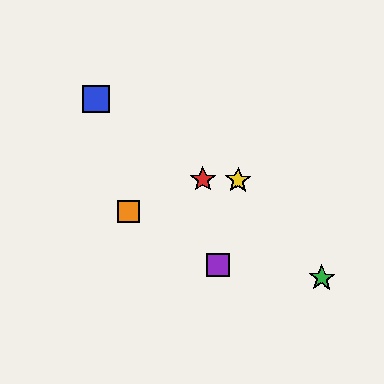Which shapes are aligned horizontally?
The red star, the yellow star are aligned horizontally.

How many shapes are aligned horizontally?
2 shapes (the red star, the yellow star) are aligned horizontally.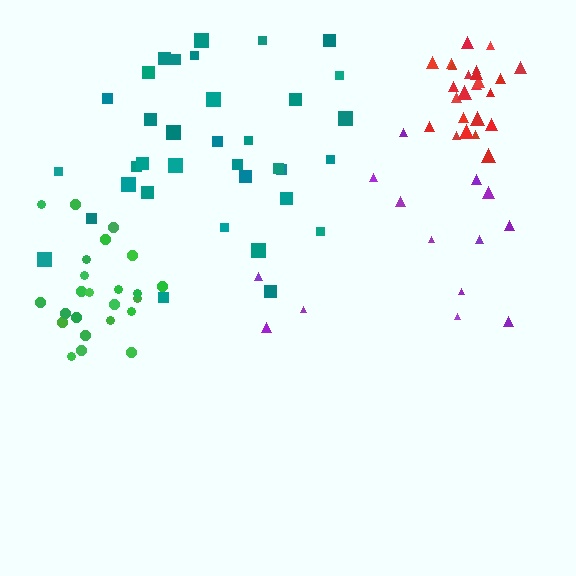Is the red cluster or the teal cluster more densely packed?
Red.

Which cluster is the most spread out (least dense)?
Purple.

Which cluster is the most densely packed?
Red.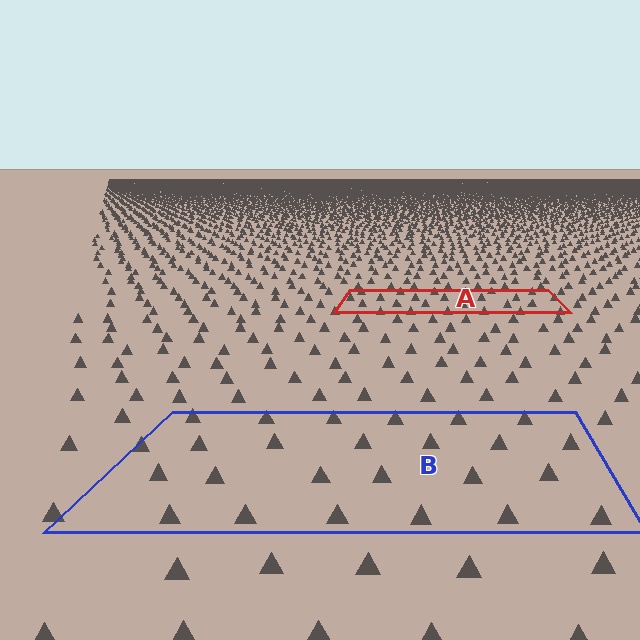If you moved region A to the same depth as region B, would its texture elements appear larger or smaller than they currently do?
They would appear larger. At a closer depth, the same texture elements are projected at a bigger on-screen size.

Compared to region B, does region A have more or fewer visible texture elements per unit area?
Region A has more texture elements per unit area — they are packed more densely because it is farther away.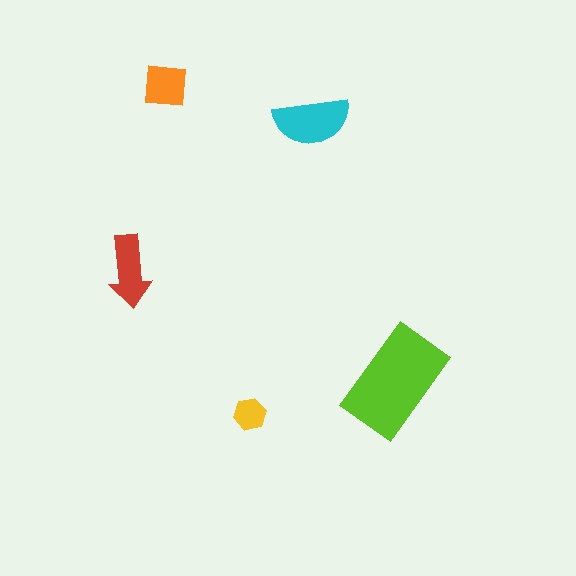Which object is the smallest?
The yellow hexagon.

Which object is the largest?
The lime rectangle.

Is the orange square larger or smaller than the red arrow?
Smaller.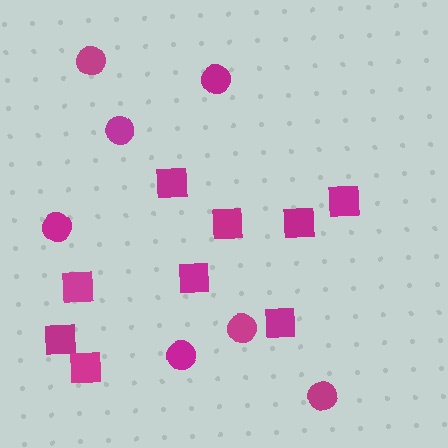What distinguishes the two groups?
There are 2 groups: one group of circles (7) and one group of squares (9).